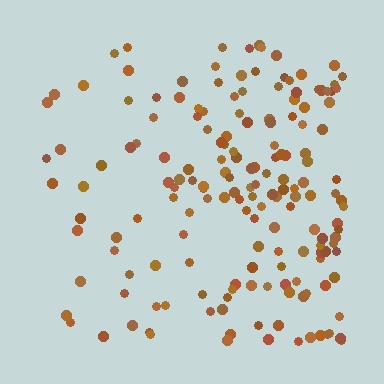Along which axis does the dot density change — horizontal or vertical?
Horizontal.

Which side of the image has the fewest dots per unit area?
The left.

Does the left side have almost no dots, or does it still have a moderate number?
Still a moderate number, just noticeably fewer than the right.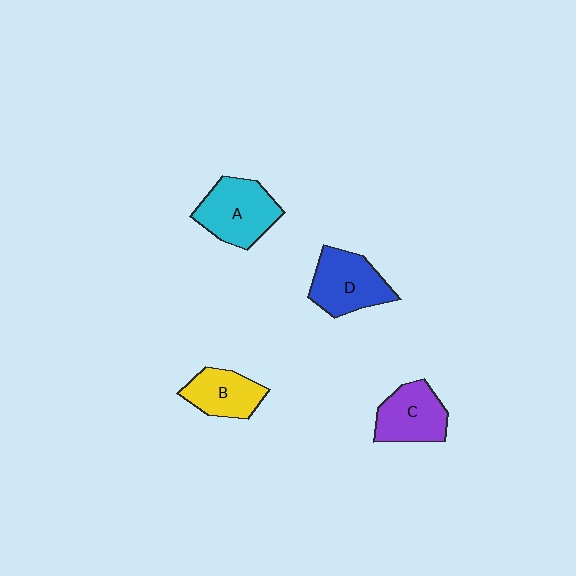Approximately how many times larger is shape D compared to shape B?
Approximately 1.3 times.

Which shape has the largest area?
Shape A (cyan).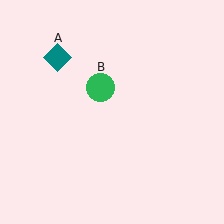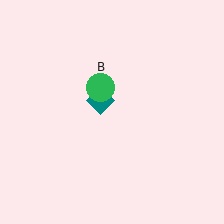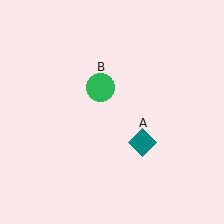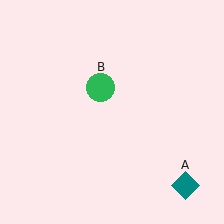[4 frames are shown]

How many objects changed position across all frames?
1 object changed position: teal diamond (object A).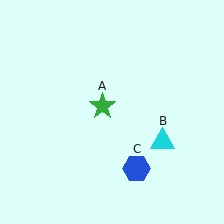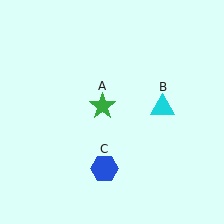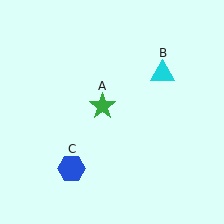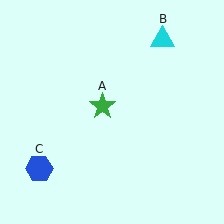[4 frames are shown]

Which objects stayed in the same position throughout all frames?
Green star (object A) remained stationary.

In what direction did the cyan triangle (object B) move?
The cyan triangle (object B) moved up.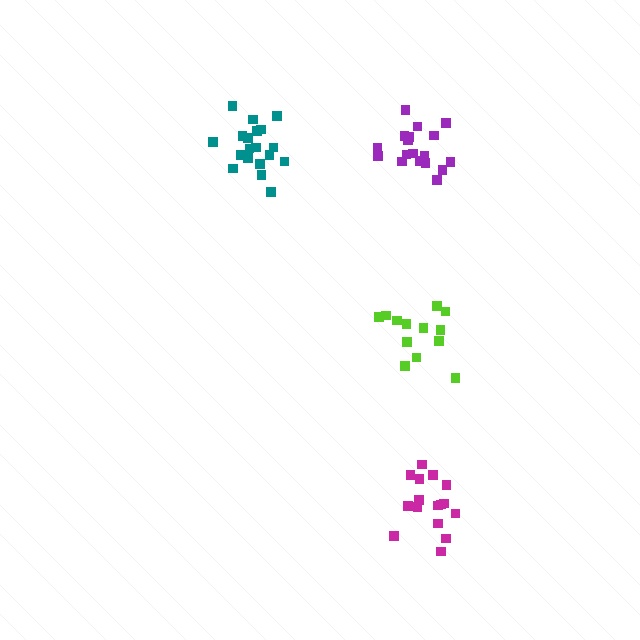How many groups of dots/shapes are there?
There are 4 groups.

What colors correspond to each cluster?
The clusters are colored: lime, teal, magenta, purple.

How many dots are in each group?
Group 1: 13 dots, Group 2: 19 dots, Group 3: 16 dots, Group 4: 18 dots (66 total).